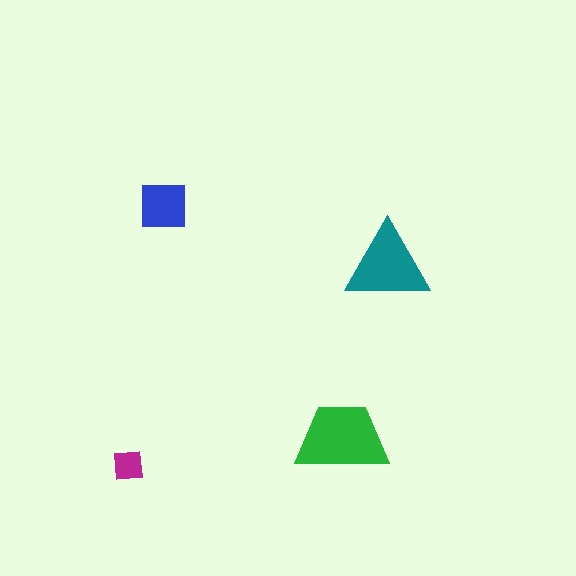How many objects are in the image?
There are 4 objects in the image.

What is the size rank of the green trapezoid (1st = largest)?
1st.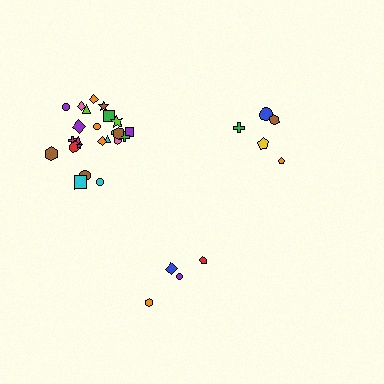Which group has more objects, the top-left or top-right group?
The top-left group.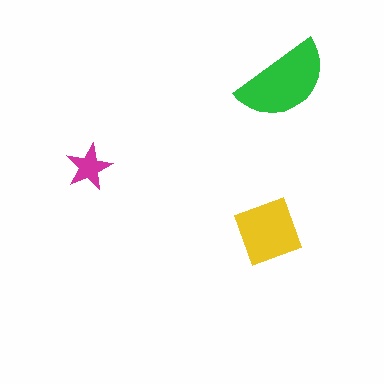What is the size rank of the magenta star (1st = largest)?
3rd.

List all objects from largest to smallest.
The green semicircle, the yellow diamond, the magenta star.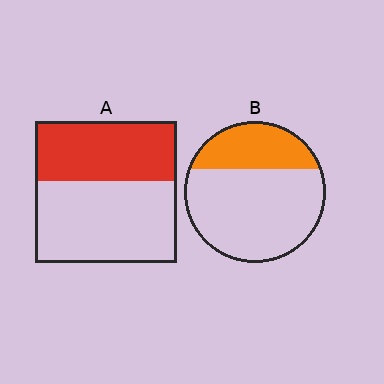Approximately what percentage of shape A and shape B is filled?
A is approximately 40% and B is approximately 30%.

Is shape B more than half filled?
No.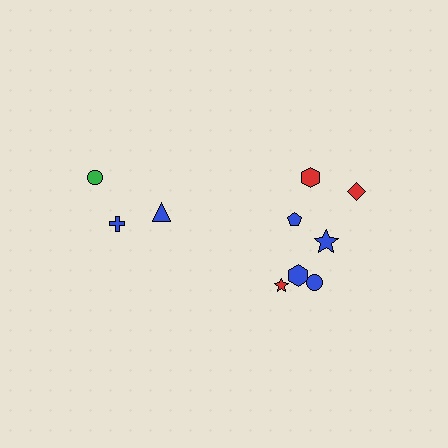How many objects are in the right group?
There are 7 objects.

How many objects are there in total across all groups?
There are 10 objects.